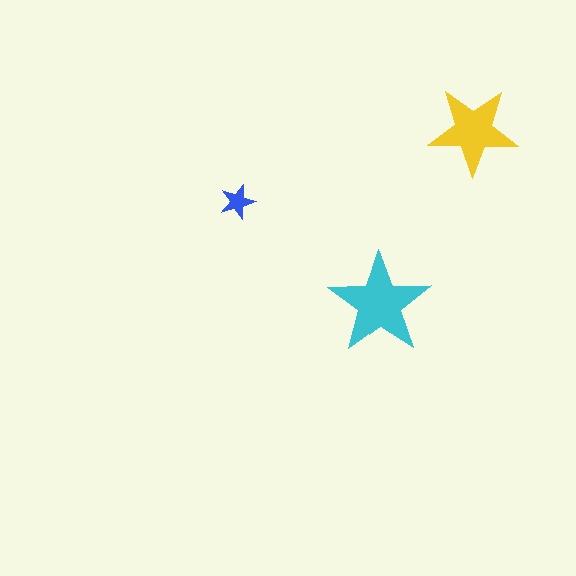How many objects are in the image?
There are 3 objects in the image.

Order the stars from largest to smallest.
the cyan one, the yellow one, the blue one.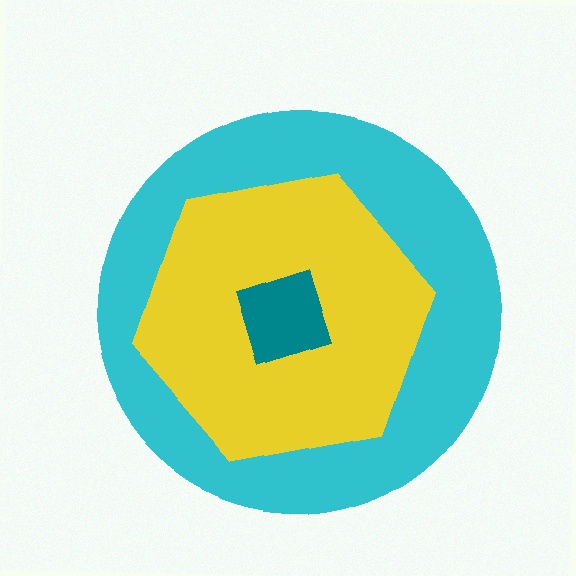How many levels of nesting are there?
3.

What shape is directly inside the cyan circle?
The yellow hexagon.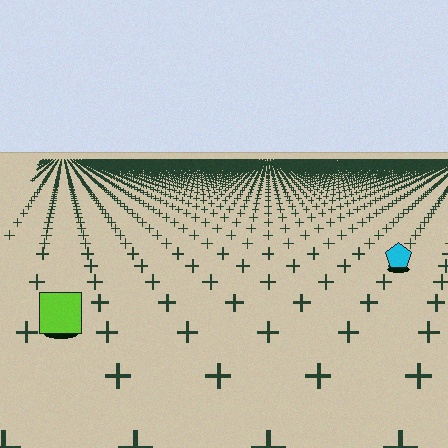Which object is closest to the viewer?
The lime square is closest. The texture marks near it are larger and more spread out.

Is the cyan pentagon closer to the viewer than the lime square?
No. The lime square is closer — you can tell from the texture gradient: the ground texture is coarser near it.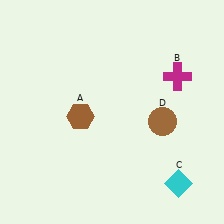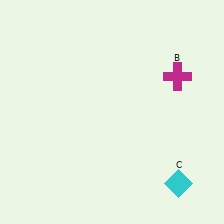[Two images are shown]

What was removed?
The brown hexagon (A), the brown circle (D) were removed in Image 2.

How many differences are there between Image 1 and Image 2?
There are 2 differences between the two images.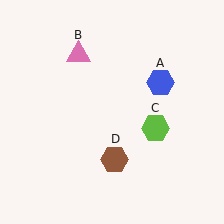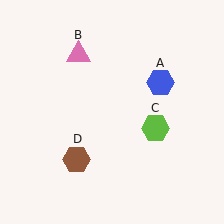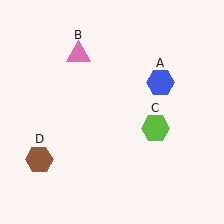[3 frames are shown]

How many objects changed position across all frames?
1 object changed position: brown hexagon (object D).